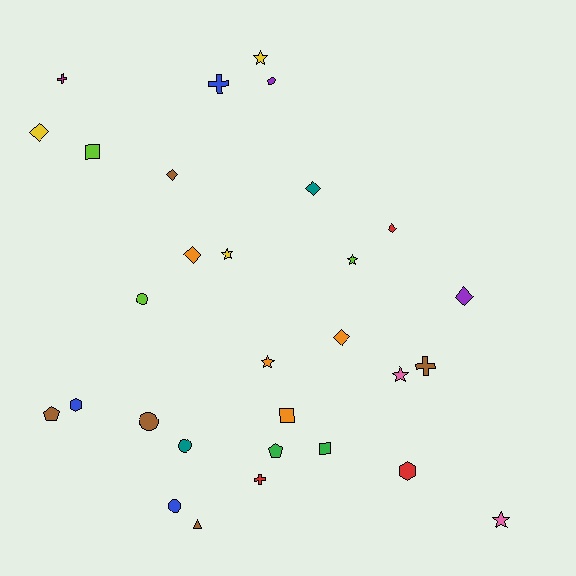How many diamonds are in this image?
There are 7 diamonds.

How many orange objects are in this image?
There are 4 orange objects.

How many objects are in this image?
There are 30 objects.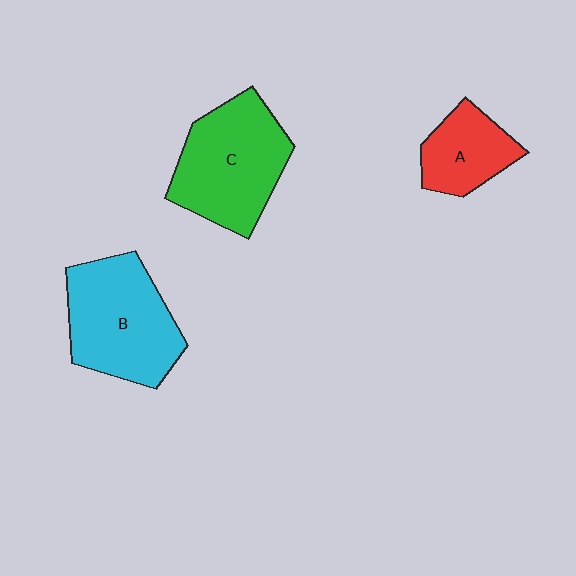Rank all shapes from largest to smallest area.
From largest to smallest: C (green), B (cyan), A (red).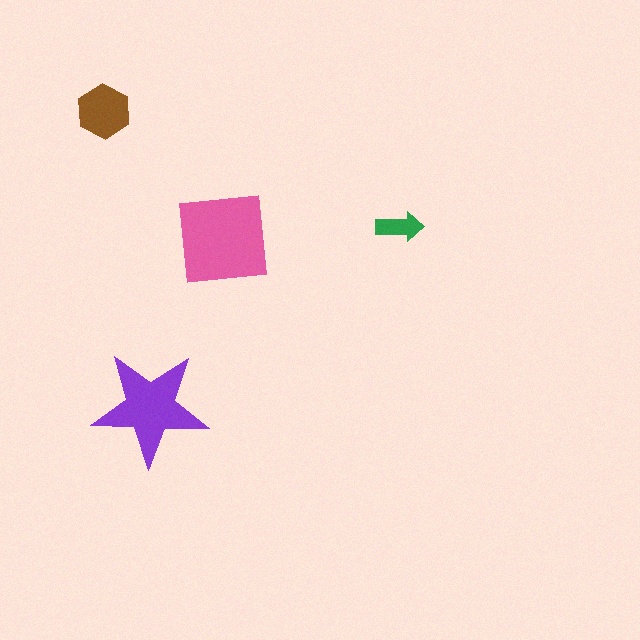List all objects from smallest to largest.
The green arrow, the brown hexagon, the purple star, the pink square.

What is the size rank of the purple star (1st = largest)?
2nd.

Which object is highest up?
The brown hexagon is topmost.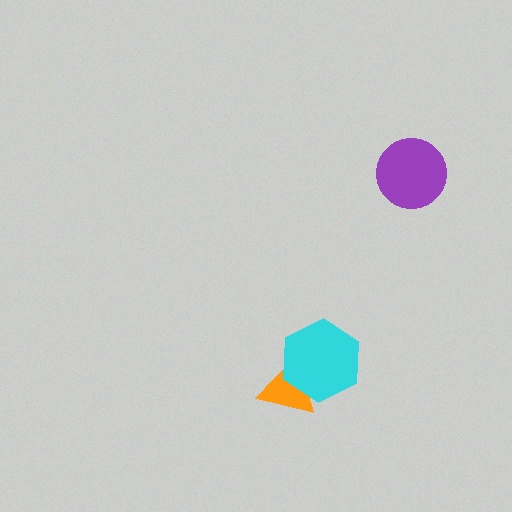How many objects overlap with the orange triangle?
1 object overlaps with the orange triangle.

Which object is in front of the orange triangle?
The cyan hexagon is in front of the orange triangle.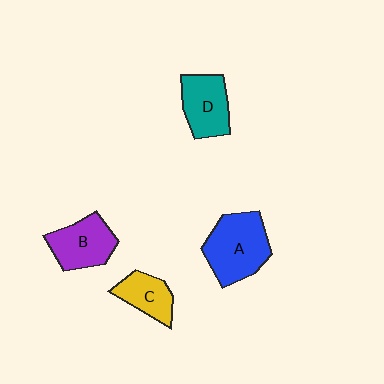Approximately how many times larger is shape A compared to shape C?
Approximately 1.8 times.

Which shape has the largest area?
Shape A (blue).